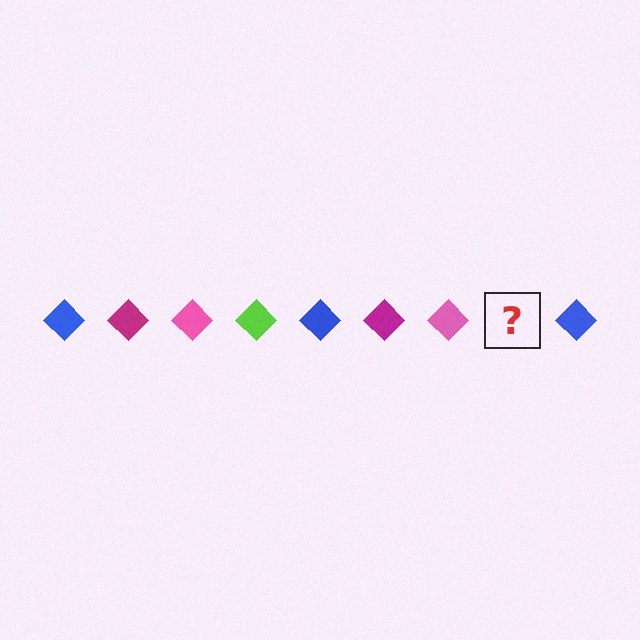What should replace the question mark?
The question mark should be replaced with a lime diamond.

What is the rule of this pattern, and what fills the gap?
The rule is that the pattern cycles through blue, magenta, pink, lime diamonds. The gap should be filled with a lime diamond.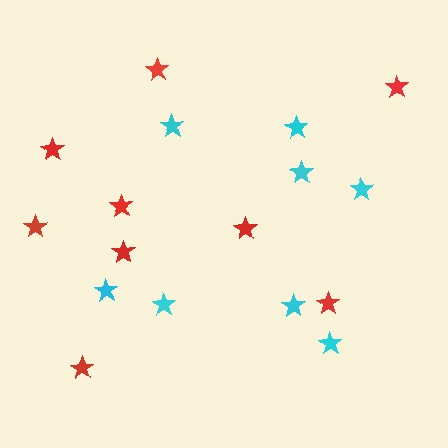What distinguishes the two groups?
There are 2 groups: one group of red stars (9) and one group of cyan stars (8).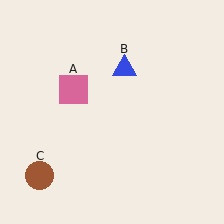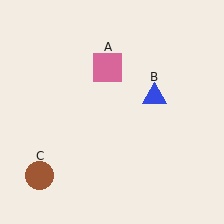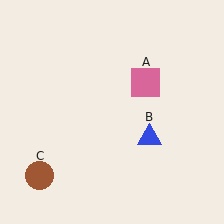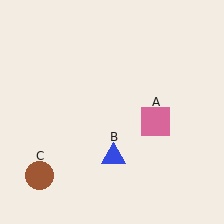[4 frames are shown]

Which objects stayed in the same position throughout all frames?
Brown circle (object C) remained stationary.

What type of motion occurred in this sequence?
The pink square (object A), blue triangle (object B) rotated clockwise around the center of the scene.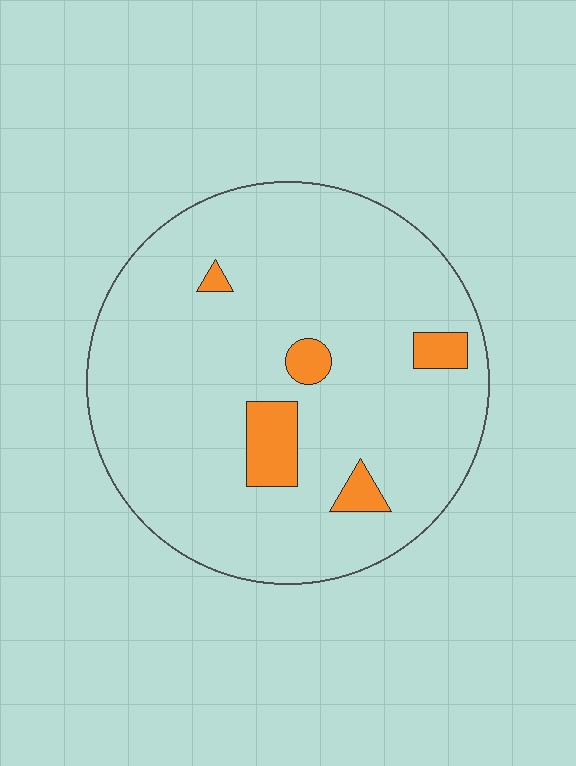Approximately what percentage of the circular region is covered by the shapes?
Approximately 10%.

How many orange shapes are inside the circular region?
5.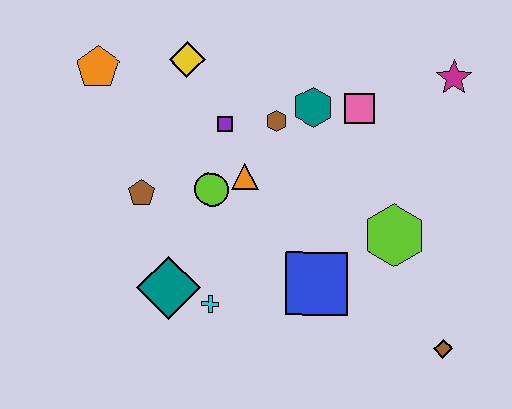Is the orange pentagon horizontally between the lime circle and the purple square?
No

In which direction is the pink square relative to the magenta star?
The pink square is to the left of the magenta star.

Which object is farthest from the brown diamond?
The orange pentagon is farthest from the brown diamond.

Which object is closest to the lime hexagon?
The blue square is closest to the lime hexagon.